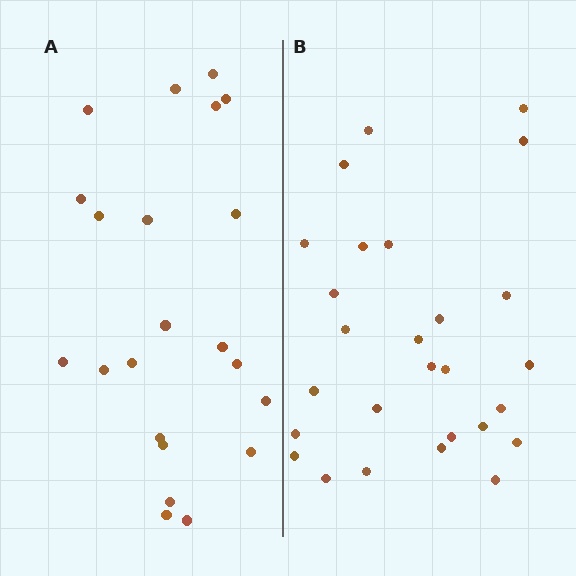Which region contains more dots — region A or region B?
Region B (the right region) has more dots.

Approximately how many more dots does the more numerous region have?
Region B has about 5 more dots than region A.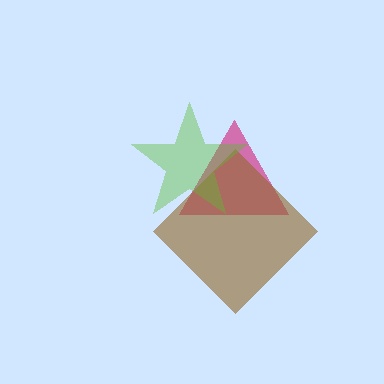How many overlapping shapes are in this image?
There are 3 overlapping shapes in the image.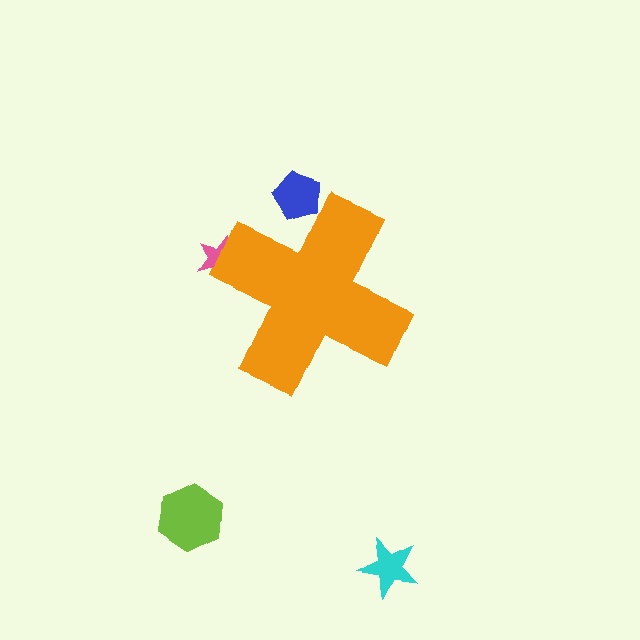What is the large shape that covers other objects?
An orange cross.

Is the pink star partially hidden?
Yes, the pink star is partially hidden behind the orange cross.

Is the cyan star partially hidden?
No, the cyan star is fully visible.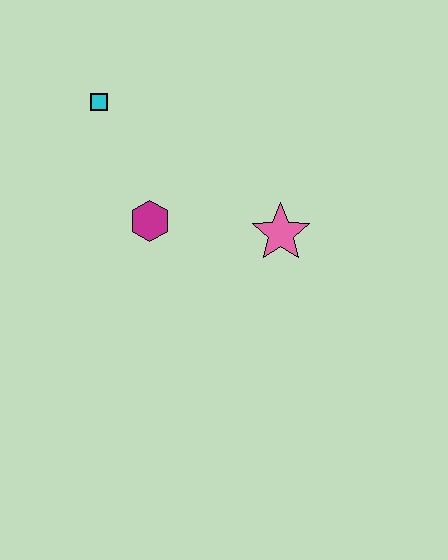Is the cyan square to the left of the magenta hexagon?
Yes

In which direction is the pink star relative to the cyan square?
The pink star is to the right of the cyan square.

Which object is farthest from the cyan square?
The pink star is farthest from the cyan square.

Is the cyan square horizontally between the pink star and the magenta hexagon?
No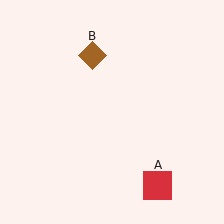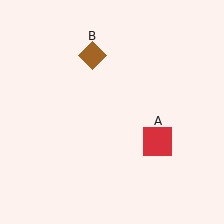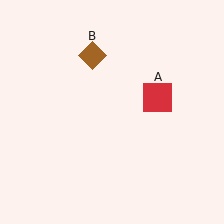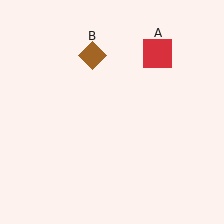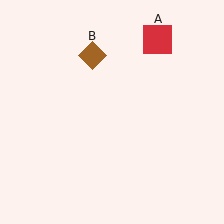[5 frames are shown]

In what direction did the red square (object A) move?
The red square (object A) moved up.